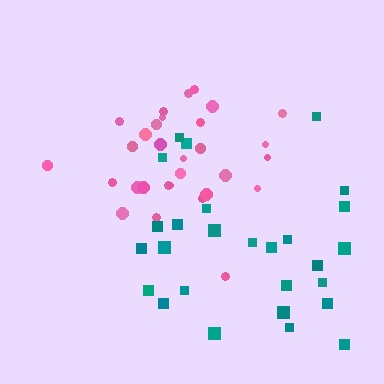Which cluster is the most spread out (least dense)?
Teal.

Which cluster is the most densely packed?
Pink.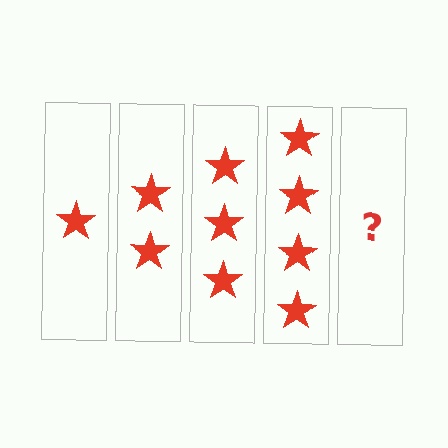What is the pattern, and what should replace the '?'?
The pattern is that each step adds one more star. The '?' should be 5 stars.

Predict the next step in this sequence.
The next step is 5 stars.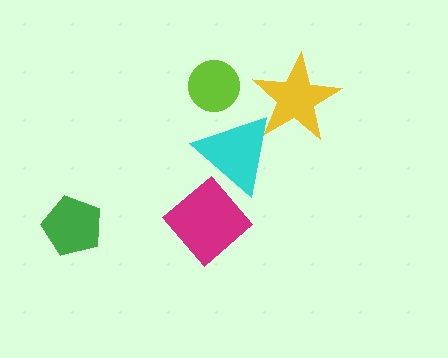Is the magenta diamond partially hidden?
Yes, it is partially covered by another shape.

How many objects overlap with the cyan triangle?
2 objects overlap with the cyan triangle.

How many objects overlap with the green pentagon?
0 objects overlap with the green pentagon.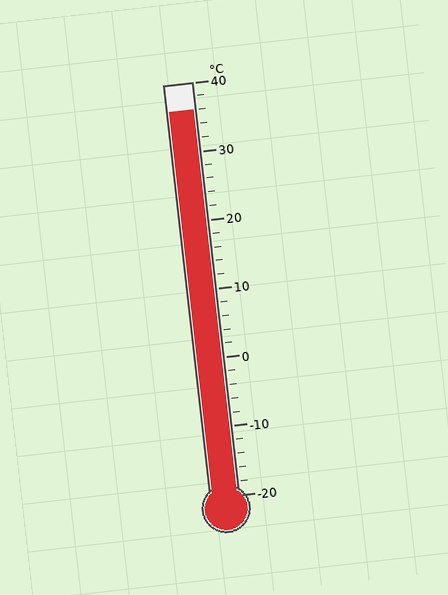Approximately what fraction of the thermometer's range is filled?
The thermometer is filled to approximately 95% of its range.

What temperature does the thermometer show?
The thermometer shows approximately 36°C.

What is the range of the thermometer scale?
The thermometer scale ranges from -20°C to 40°C.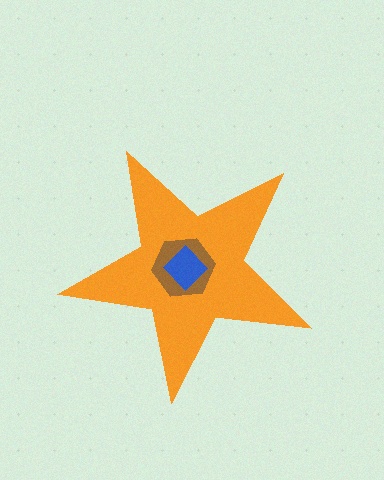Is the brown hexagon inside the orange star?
Yes.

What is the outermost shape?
The orange star.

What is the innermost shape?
The blue diamond.